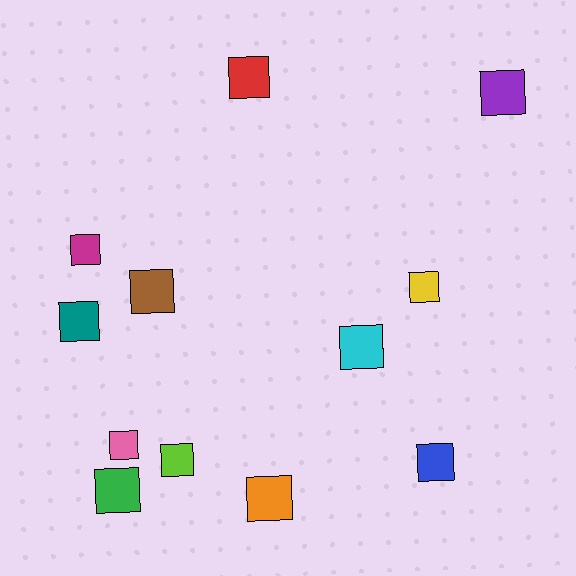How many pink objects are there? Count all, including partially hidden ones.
There is 1 pink object.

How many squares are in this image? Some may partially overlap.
There are 12 squares.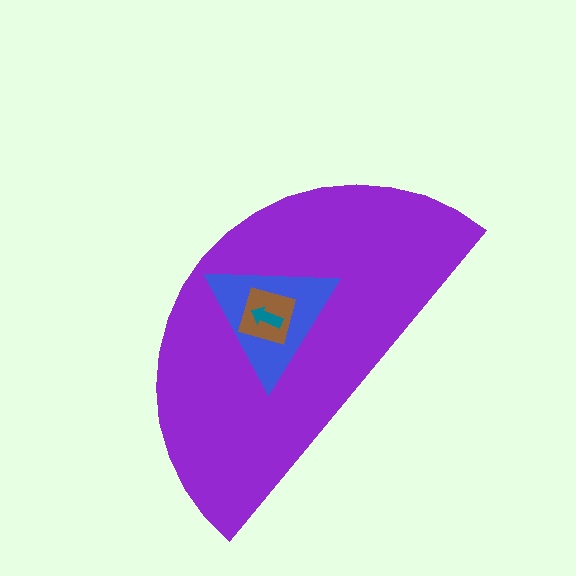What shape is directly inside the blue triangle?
The brown square.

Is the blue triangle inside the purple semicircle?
Yes.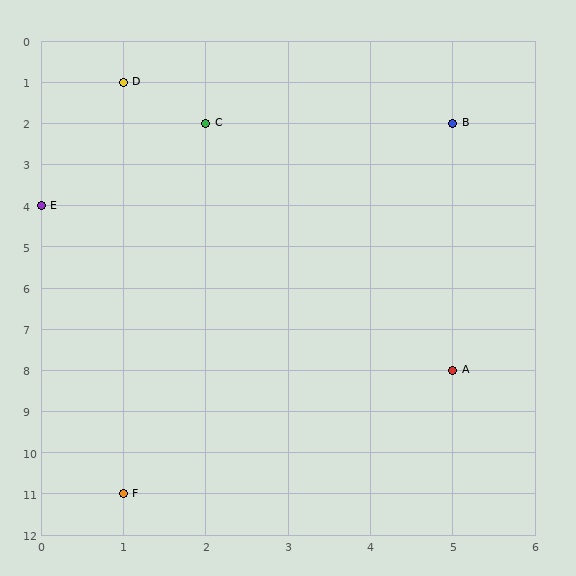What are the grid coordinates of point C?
Point C is at grid coordinates (2, 2).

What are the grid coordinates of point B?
Point B is at grid coordinates (5, 2).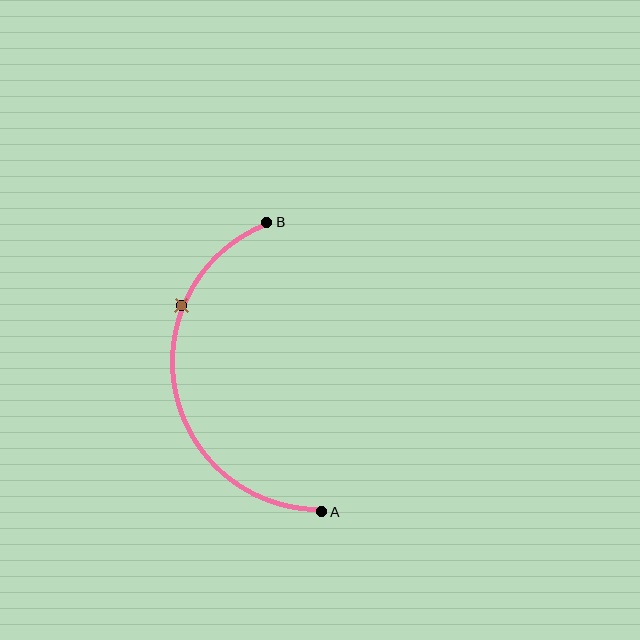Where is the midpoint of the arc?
The arc midpoint is the point on the curve farthest from the straight line joining A and B. It sits to the left of that line.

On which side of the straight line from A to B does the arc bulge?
The arc bulges to the left of the straight line connecting A and B.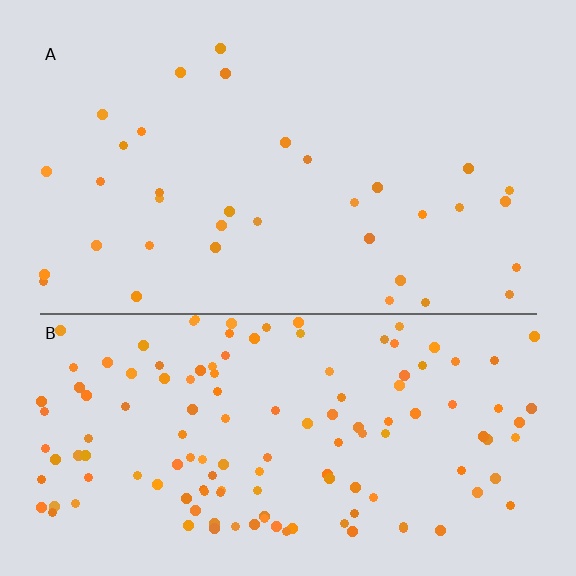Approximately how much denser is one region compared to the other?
Approximately 3.9× — region B over region A.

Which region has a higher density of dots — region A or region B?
B (the bottom).